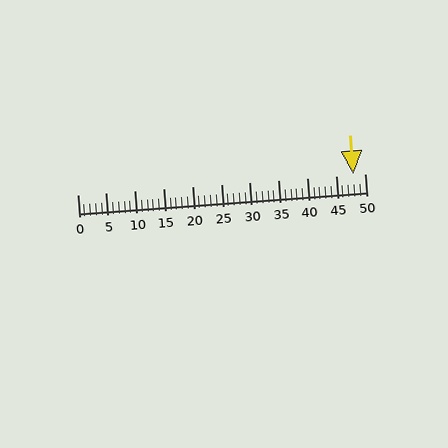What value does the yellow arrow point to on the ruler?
The yellow arrow points to approximately 48.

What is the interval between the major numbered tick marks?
The major tick marks are spaced 5 units apart.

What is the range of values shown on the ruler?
The ruler shows values from 0 to 50.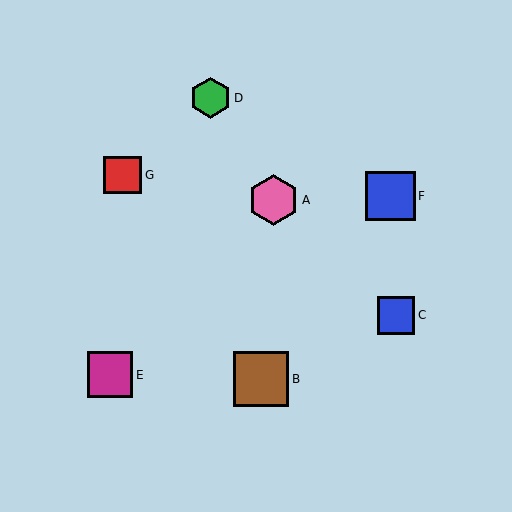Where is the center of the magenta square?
The center of the magenta square is at (110, 375).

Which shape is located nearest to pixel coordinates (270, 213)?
The pink hexagon (labeled A) at (273, 200) is nearest to that location.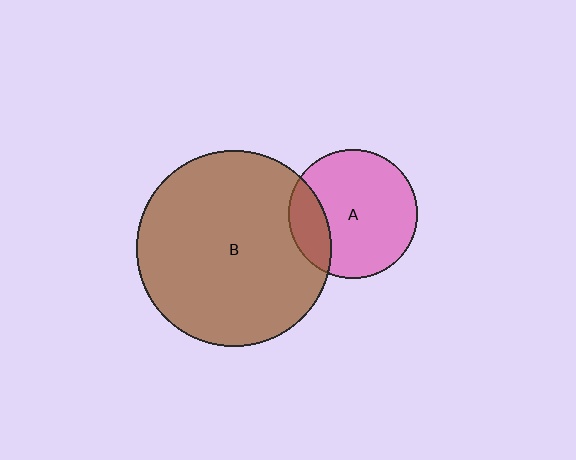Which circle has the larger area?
Circle B (brown).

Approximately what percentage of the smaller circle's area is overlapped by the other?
Approximately 20%.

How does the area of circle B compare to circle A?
Approximately 2.3 times.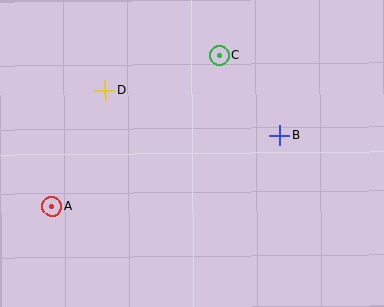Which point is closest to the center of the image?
Point B at (280, 136) is closest to the center.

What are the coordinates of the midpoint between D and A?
The midpoint between D and A is at (79, 148).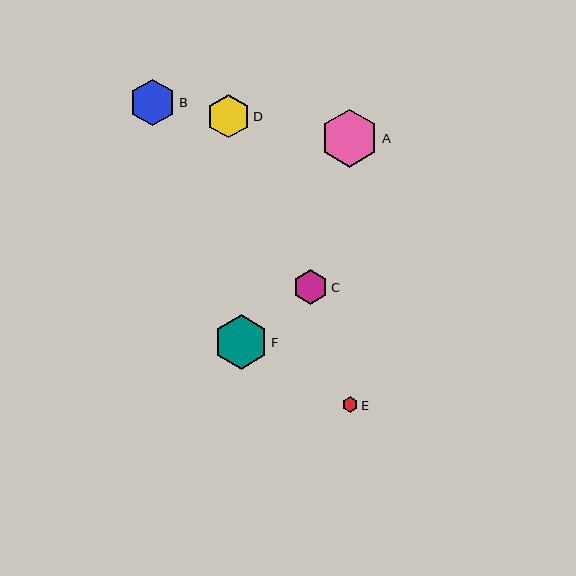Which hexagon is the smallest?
Hexagon E is the smallest with a size of approximately 16 pixels.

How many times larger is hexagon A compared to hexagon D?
Hexagon A is approximately 1.3 times the size of hexagon D.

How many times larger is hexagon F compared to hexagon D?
Hexagon F is approximately 1.2 times the size of hexagon D.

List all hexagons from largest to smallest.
From largest to smallest: A, F, B, D, C, E.